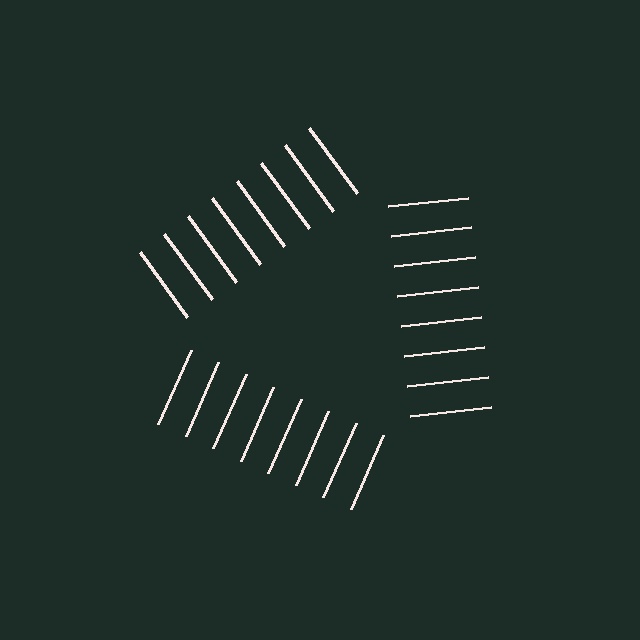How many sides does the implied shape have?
3 sides — the line-ends trace a triangle.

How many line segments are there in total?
24 — 8 along each of the 3 edges.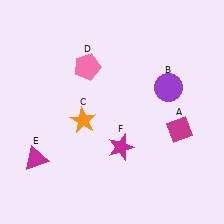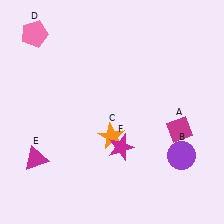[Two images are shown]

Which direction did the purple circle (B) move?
The purple circle (B) moved down.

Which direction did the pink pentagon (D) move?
The pink pentagon (D) moved left.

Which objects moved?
The objects that moved are: the purple circle (B), the orange star (C), the pink pentagon (D).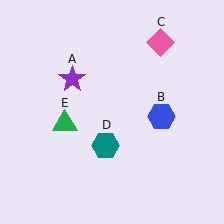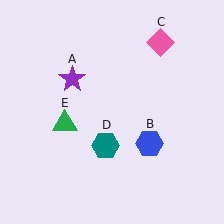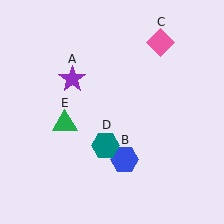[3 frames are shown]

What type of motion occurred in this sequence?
The blue hexagon (object B) rotated clockwise around the center of the scene.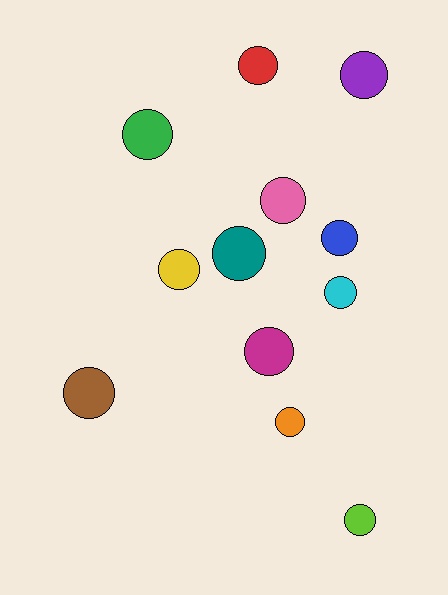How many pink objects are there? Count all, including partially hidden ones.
There is 1 pink object.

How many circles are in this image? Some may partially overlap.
There are 12 circles.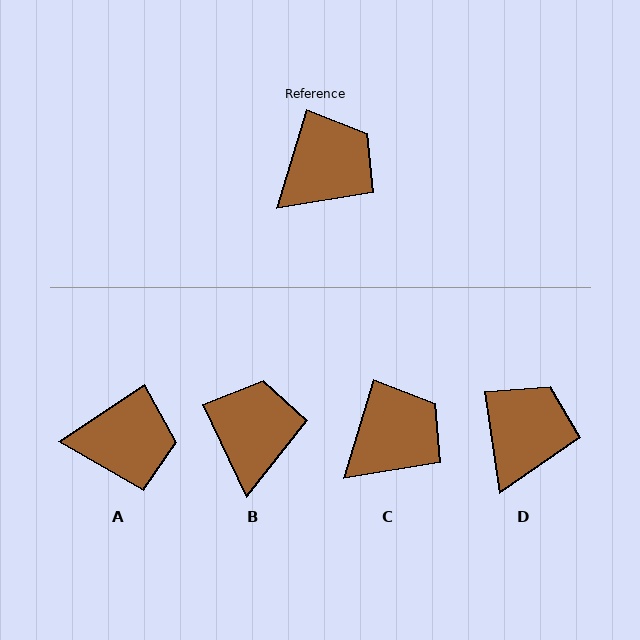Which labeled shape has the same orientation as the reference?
C.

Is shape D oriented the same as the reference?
No, it is off by about 26 degrees.